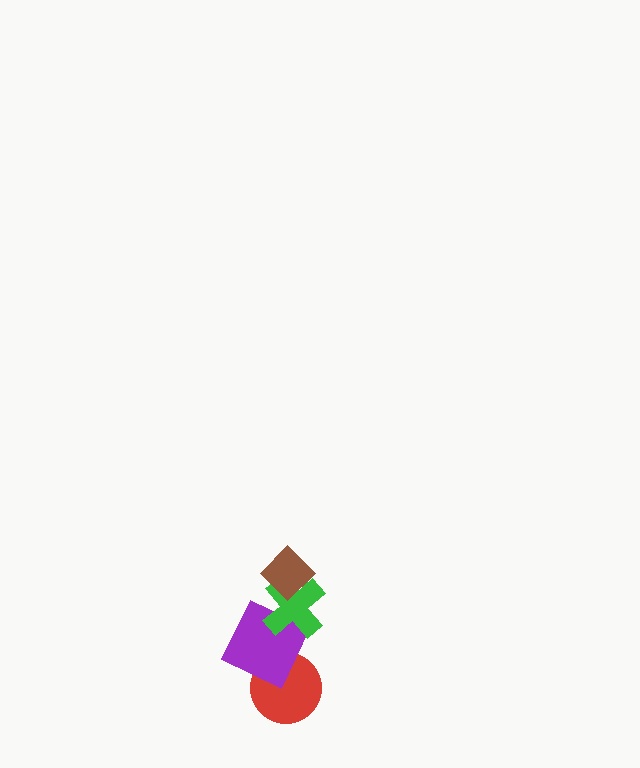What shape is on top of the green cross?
The brown diamond is on top of the green cross.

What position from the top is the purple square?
The purple square is 3rd from the top.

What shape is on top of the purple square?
The green cross is on top of the purple square.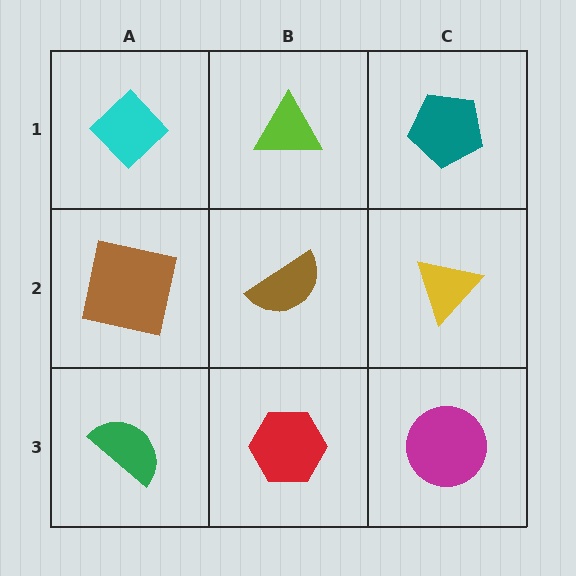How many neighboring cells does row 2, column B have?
4.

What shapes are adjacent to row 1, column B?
A brown semicircle (row 2, column B), a cyan diamond (row 1, column A), a teal pentagon (row 1, column C).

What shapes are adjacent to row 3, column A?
A brown square (row 2, column A), a red hexagon (row 3, column B).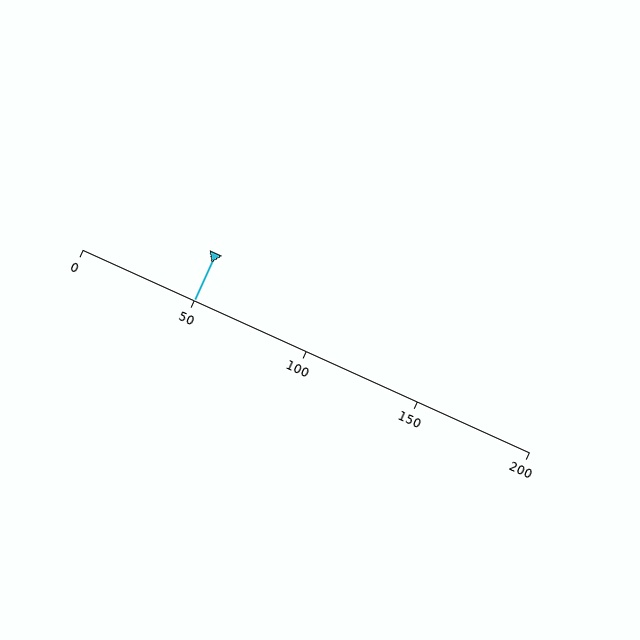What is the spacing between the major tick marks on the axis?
The major ticks are spaced 50 apart.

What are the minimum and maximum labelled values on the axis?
The axis runs from 0 to 200.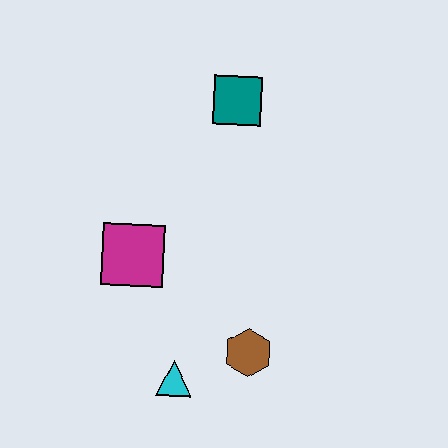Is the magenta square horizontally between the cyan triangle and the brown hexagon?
No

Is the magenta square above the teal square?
No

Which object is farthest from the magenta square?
The teal square is farthest from the magenta square.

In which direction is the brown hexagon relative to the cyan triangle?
The brown hexagon is to the right of the cyan triangle.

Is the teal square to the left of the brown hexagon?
Yes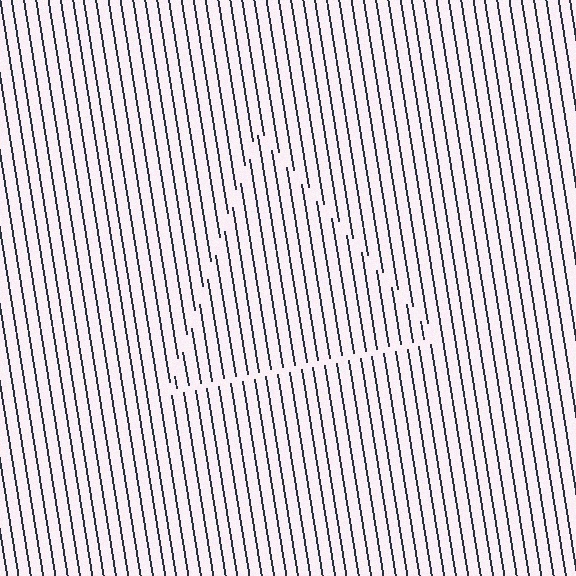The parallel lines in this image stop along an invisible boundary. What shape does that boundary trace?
An illusory triangle. The interior of the shape contains the same grating, shifted by half a period — the contour is defined by the phase discontinuity where line-ends from the inner and outer gratings abut.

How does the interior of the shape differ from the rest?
The interior of the shape contains the same grating, shifted by half a period — the contour is defined by the phase discontinuity where line-ends from the inner and outer gratings abut.